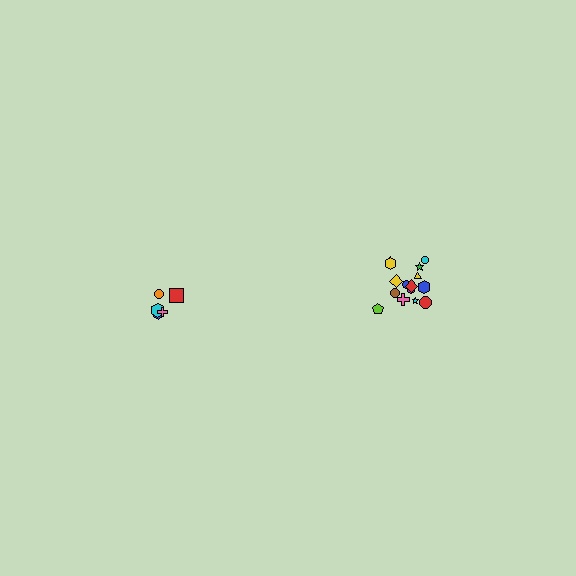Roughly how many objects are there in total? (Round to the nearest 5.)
Roughly 20 objects in total.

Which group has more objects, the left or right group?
The right group.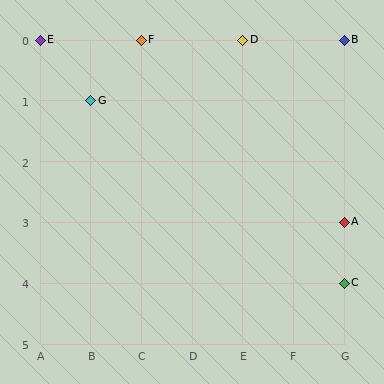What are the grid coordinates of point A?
Point A is at grid coordinates (G, 3).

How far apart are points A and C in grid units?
Points A and C are 1 row apart.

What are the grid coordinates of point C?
Point C is at grid coordinates (G, 4).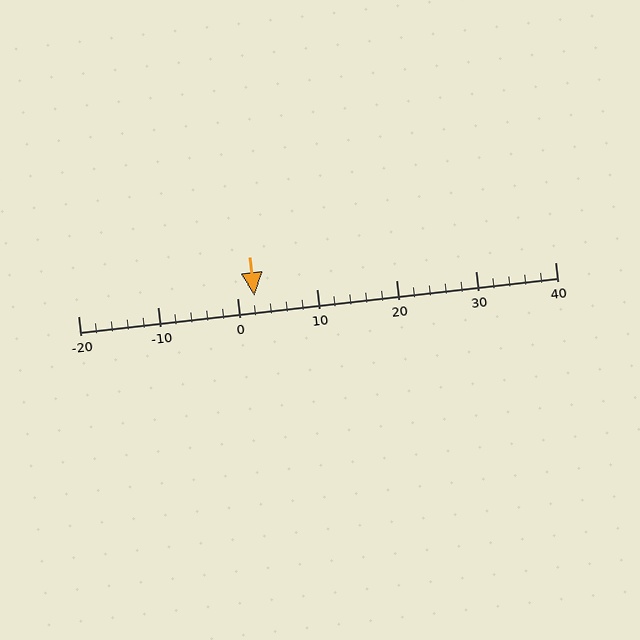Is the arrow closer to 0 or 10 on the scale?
The arrow is closer to 0.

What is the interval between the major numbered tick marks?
The major tick marks are spaced 10 units apart.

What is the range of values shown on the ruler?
The ruler shows values from -20 to 40.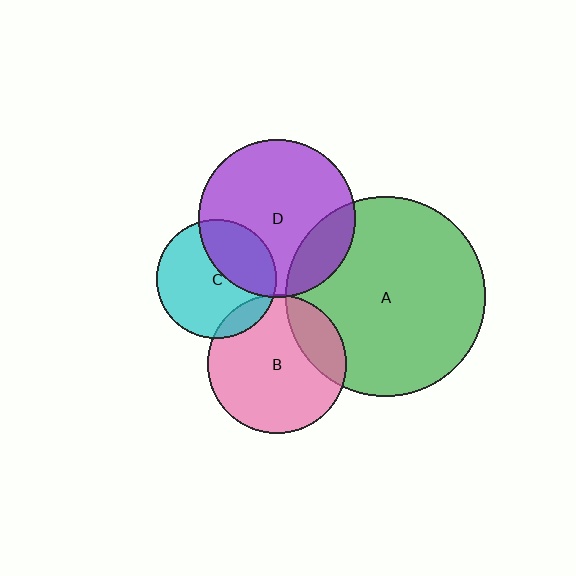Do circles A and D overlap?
Yes.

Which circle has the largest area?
Circle A (green).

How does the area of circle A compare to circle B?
Approximately 2.1 times.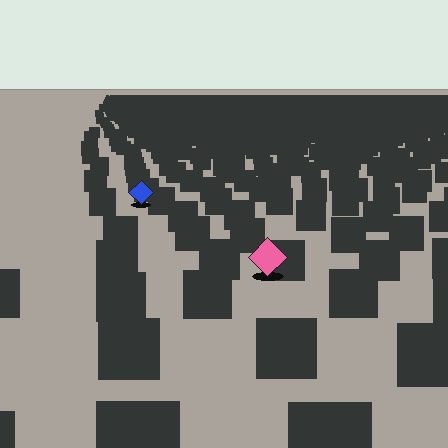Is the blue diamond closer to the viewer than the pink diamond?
No. The pink diamond is closer — you can tell from the texture gradient: the ground texture is coarser near it.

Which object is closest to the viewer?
The pink diamond is closest. The texture marks near it are larger and more spread out.